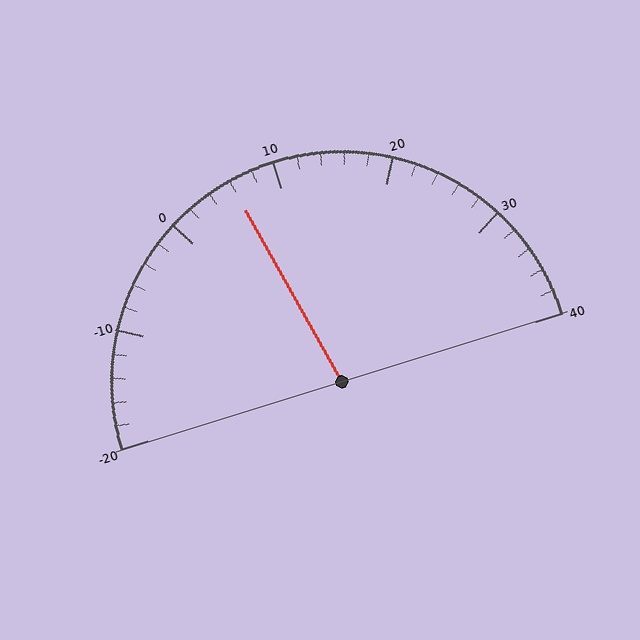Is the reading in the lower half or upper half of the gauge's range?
The reading is in the lower half of the range (-20 to 40).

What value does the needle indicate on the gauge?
The needle indicates approximately 6.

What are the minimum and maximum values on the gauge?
The gauge ranges from -20 to 40.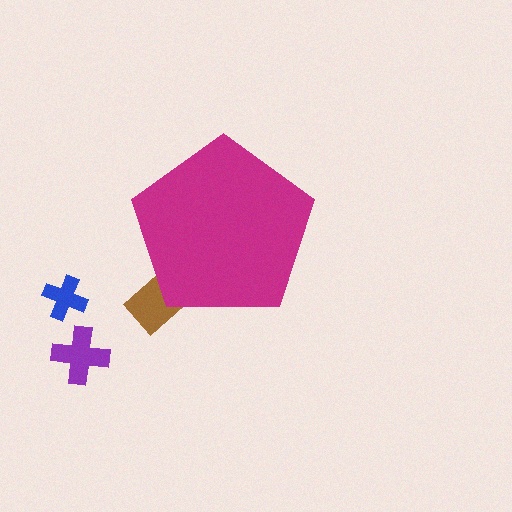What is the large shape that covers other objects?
A magenta pentagon.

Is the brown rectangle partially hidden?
Yes, the brown rectangle is partially hidden behind the magenta pentagon.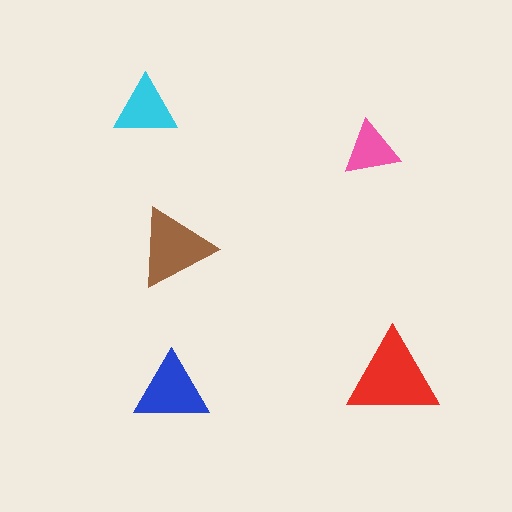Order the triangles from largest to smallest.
the red one, the brown one, the blue one, the cyan one, the pink one.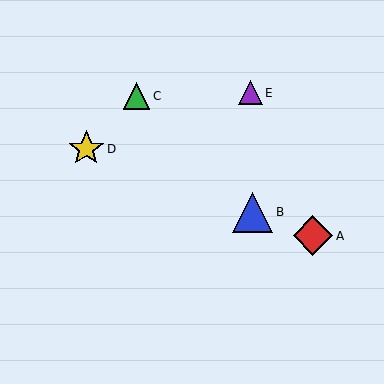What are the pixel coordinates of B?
Object B is at (253, 212).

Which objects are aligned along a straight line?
Objects A, B, D are aligned along a straight line.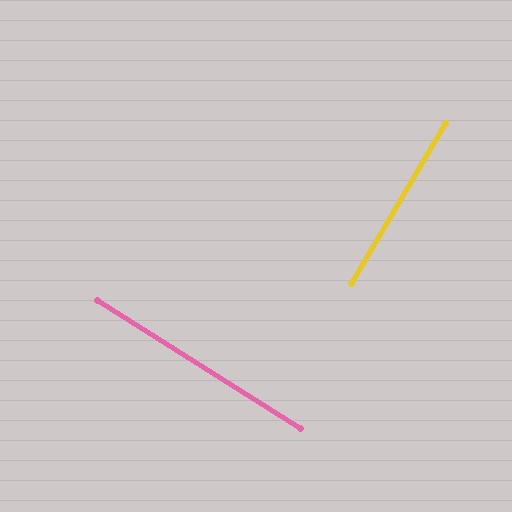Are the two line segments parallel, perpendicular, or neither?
Perpendicular — they meet at approximately 88°.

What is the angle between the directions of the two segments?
Approximately 88 degrees.